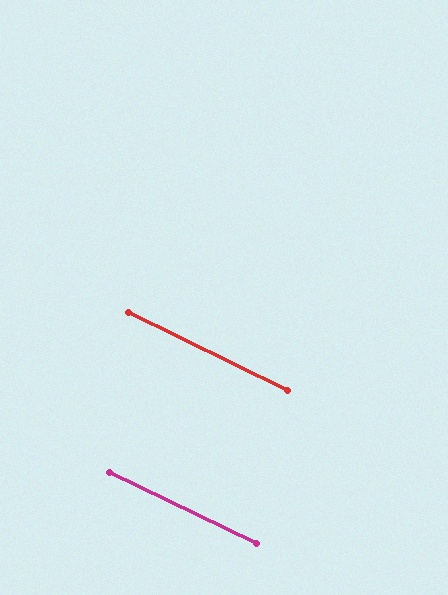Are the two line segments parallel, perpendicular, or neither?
Parallel — their directions differ by only 0.5°.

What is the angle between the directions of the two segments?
Approximately 0 degrees.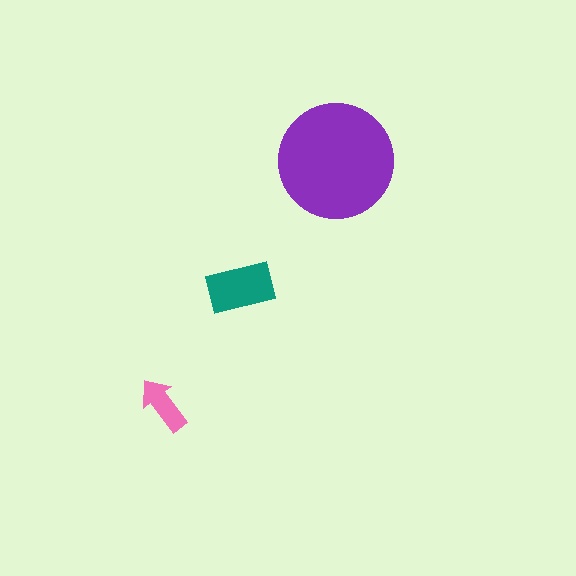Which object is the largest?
The purple circle.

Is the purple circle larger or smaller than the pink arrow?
Larger.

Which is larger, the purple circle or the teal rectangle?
The purple circle.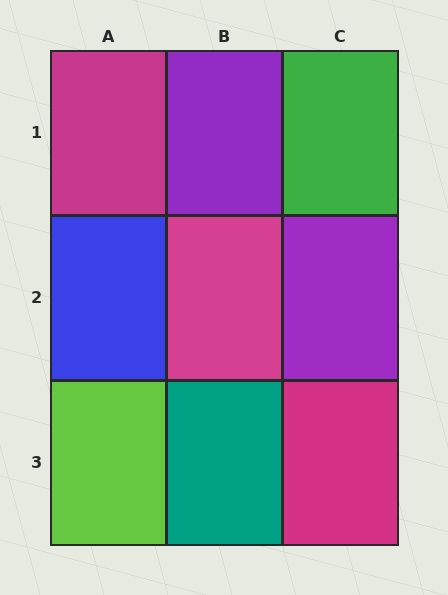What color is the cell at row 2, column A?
Blue.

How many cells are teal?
1 cell is teal.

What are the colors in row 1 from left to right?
Magenta, purple, green.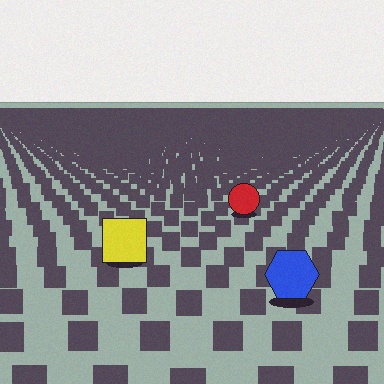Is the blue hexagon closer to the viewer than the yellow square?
Yes. The blue hexagon is closer — you can tell from the texture gradient: the ground texture is coarser near it.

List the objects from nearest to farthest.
From nearest to farthest: the blue hexagon, the yellow square, the red circle.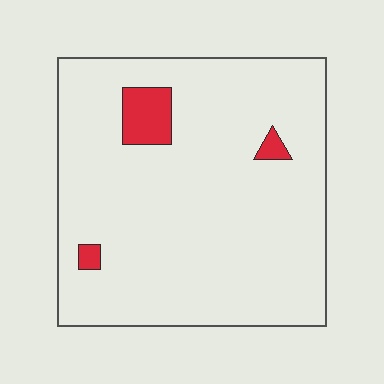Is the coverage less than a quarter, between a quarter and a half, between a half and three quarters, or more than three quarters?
Less than a quarter.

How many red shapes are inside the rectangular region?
3.